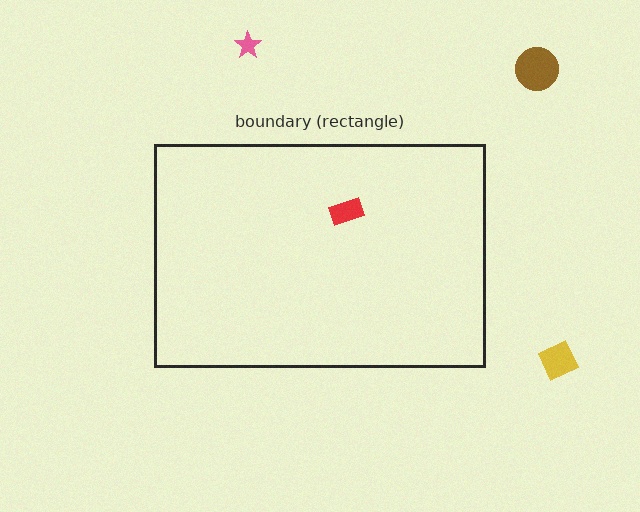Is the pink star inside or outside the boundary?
Outside.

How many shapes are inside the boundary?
1 inside, 3 outside.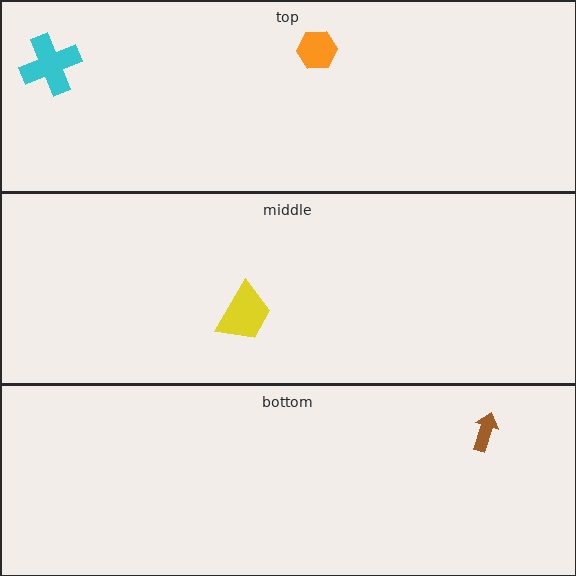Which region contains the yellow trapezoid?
The middle region.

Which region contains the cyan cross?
The top region.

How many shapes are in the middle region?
1.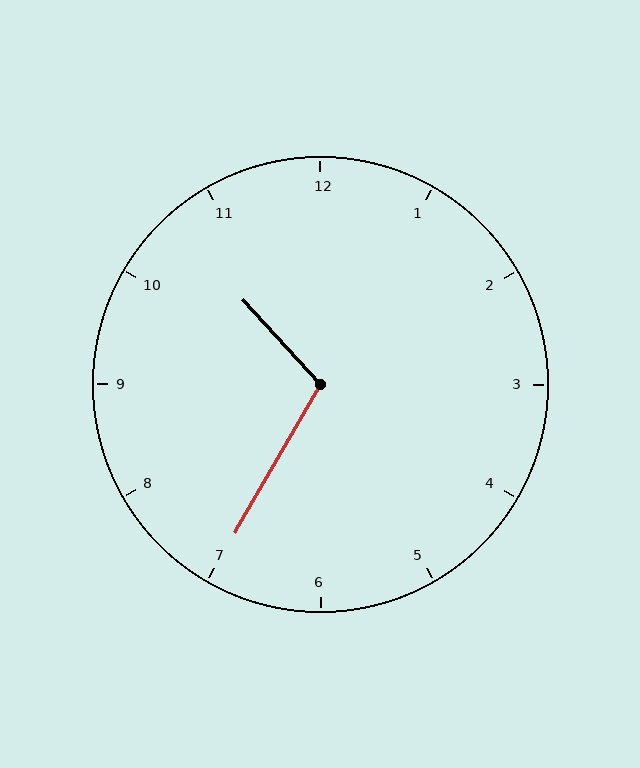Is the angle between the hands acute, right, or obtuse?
It is obtuse.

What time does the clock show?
10:35.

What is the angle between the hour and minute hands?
Approximately 108 degrees.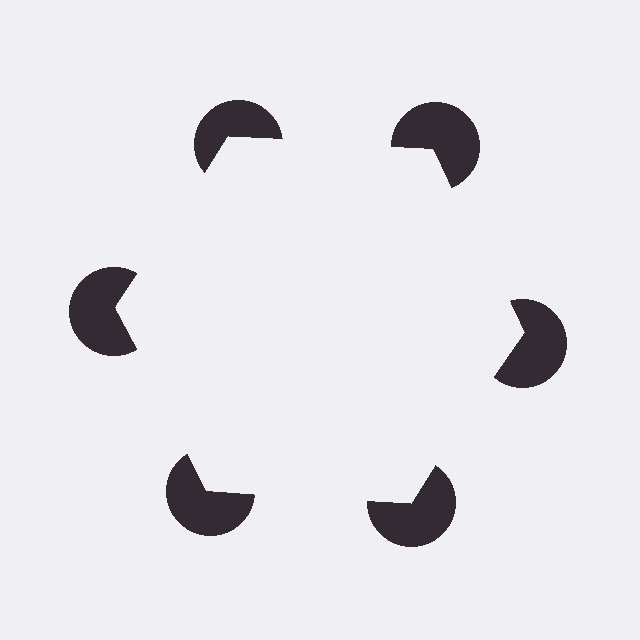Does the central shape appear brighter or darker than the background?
It typically appears slightly brighter than the background, even though no actual brightness change is drawn.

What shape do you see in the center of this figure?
An illusory hexagon — its edges are inferred from the aligned wedge cuts in the pac-man discs, not physically drawn.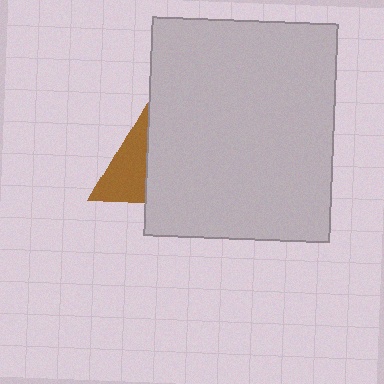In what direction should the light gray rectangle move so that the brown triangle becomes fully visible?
The light gray rectangle should move right. That is the shortest direction to clear the overlap and leave the brown triangle fully visible.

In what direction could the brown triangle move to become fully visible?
The brown triangle could move left. That would shift it out from behind the light gray rectangle entirely.